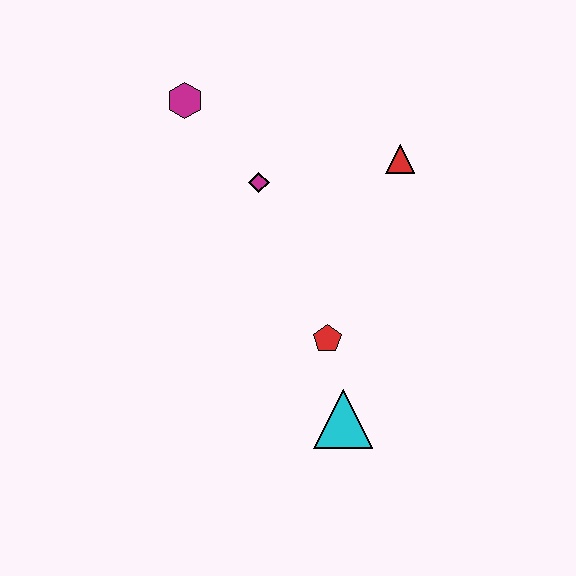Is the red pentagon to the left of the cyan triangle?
Yes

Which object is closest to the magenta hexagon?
The magenta diamond is closest to the magenta hexagon.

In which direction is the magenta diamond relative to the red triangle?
The magenta diamond is to the left of the red triangle.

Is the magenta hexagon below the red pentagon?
No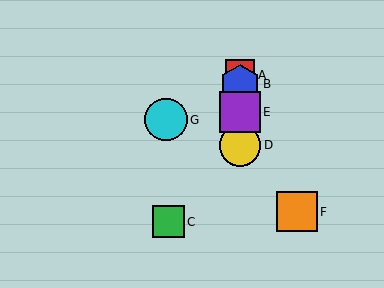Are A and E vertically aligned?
Yes, both are at x≈240.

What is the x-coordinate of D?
Object D is at x≈240.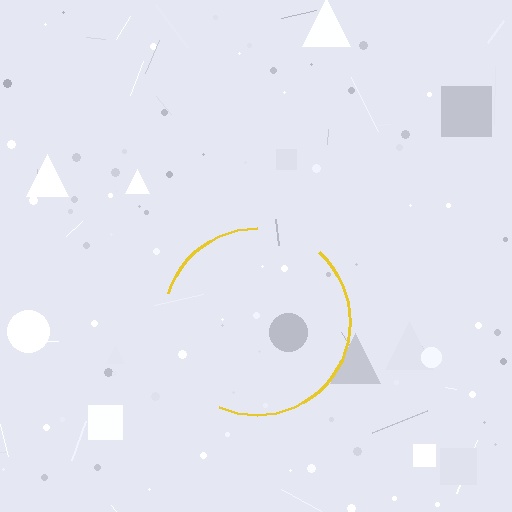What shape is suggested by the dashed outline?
The dashed outline suggests a circle.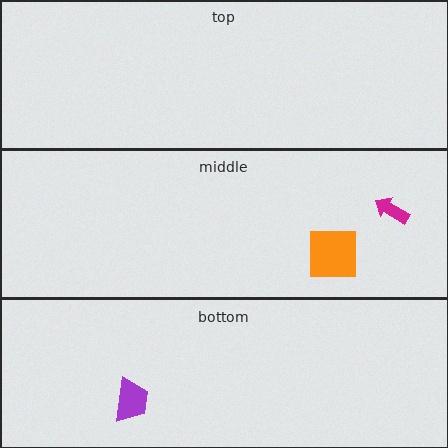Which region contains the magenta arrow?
The middle region.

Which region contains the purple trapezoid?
The bottom region.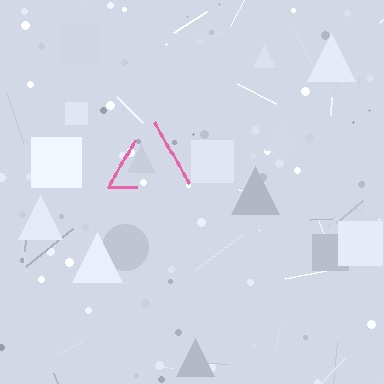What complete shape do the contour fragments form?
The contour fragments form a triangle.